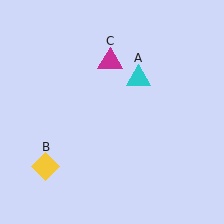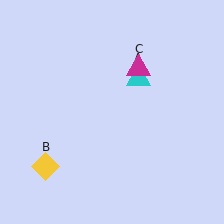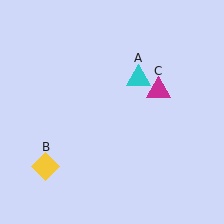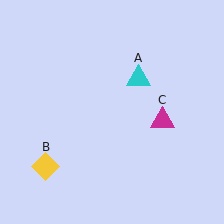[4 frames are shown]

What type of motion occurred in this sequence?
The magenta triangle (object C) rotated clockwise around the center of the scene.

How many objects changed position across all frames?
1 object changed position: magenta triangle (object C).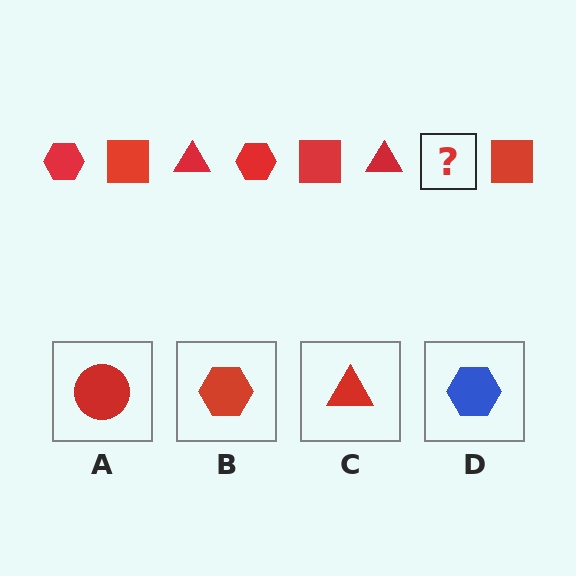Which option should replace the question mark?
Option B.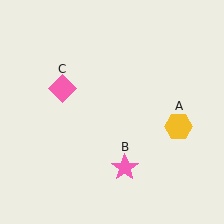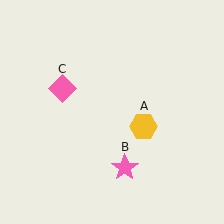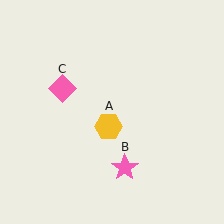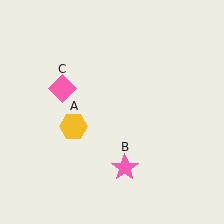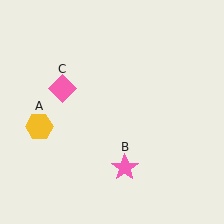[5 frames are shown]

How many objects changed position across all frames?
1 object changed position: yellow hexagon (object A).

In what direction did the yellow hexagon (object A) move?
The yellow hexagon (object A) moved left.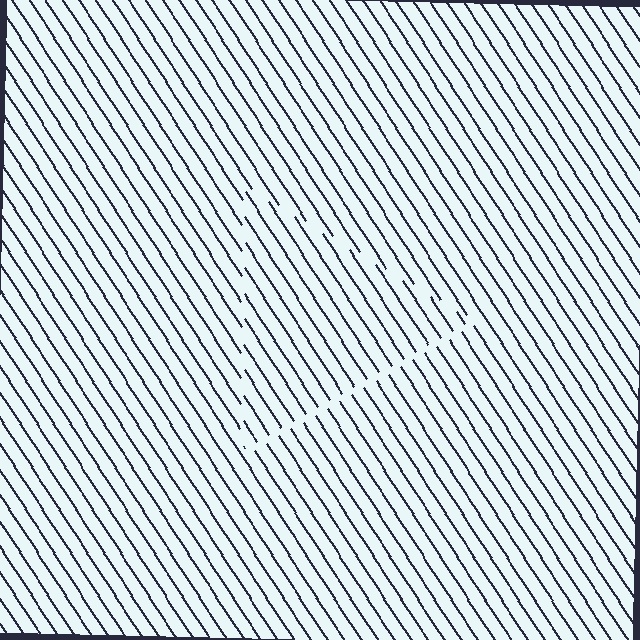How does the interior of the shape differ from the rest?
The interior of the shape contains the same grating, shifted by half a period — the contour is defined by the phase discontinuity where line-ends from the inner and outer gratings abut.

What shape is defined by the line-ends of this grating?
An illusory triangle. The interior of the shape contains the same grating, shifted by half a period — the contour is defined by the phase discontinuity where line-ends from the inner and outer gratings abut.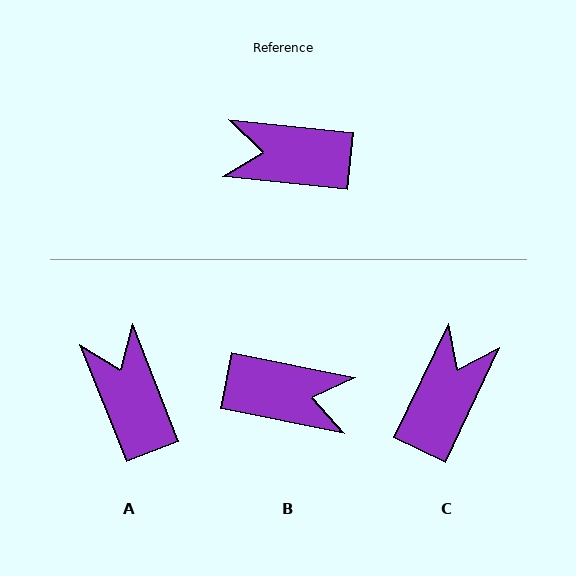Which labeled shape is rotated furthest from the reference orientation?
B, about 175 degrees away.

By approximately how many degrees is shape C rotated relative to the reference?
Approximately 109 degrees clockwise.